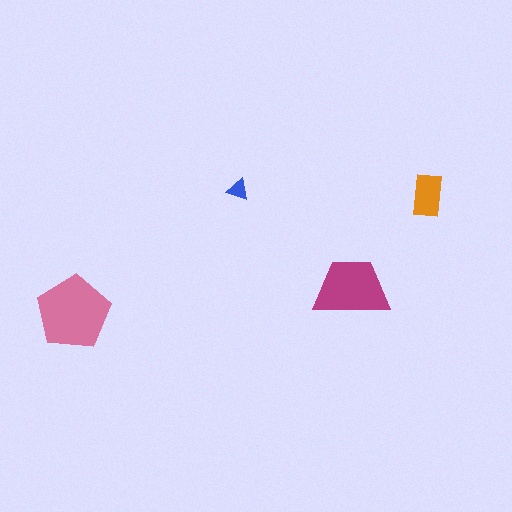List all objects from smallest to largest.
The blue triangle, the orange rectangle, the magenta trapezoid, the pink pentagon.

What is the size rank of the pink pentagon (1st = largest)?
1st.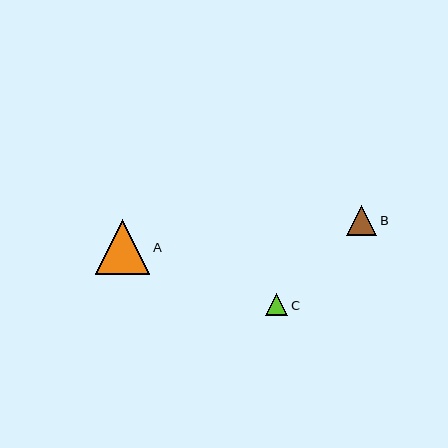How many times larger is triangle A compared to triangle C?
Triangle A is approximately 2.5 times the size of triangle C.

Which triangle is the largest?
Triangle A is the largest with a size of approximately 55 pixels.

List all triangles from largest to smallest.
From largest to smallest: A, B, C.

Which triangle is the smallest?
Triangle C is the smallest with a size of approximately 22 pixels.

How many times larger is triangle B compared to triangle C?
Triangle B is approximately 1.4 times the size of triangle C.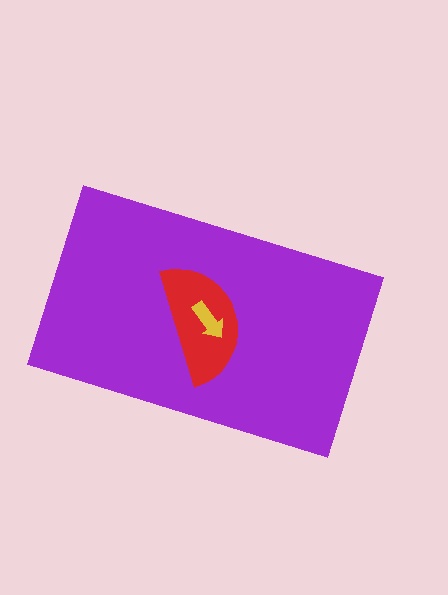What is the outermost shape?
The purple rectangle.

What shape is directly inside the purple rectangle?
The red semicircle.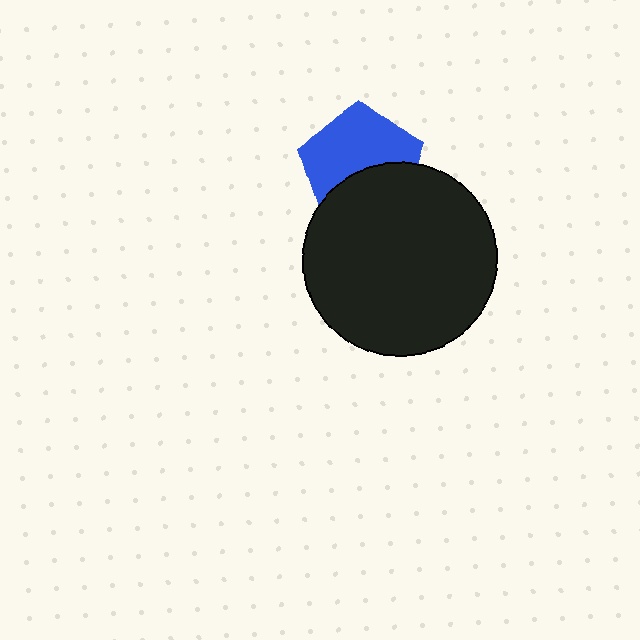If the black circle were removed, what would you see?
You would see the complete blue pentagon.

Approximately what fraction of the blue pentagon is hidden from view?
Roughly 41% of the blue pentagon is hidden behind the black circle.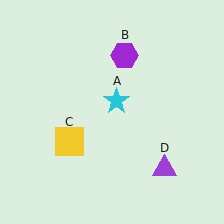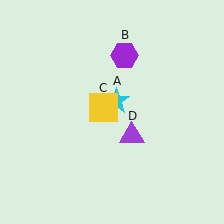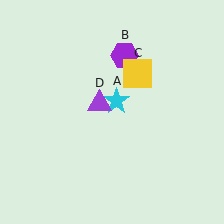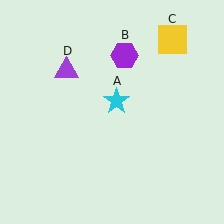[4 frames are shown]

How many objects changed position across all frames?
2 objects changed position: yellow square (object C), purple triangle (object D).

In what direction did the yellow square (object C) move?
The yellow square (object C) moved up and to the right.